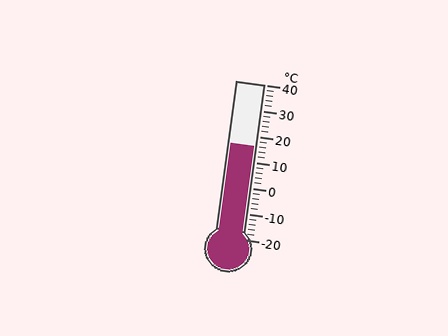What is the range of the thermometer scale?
The thermometer scale ranges from -20°C to 40°C.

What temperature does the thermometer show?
The thermometer shows approximately 16°C.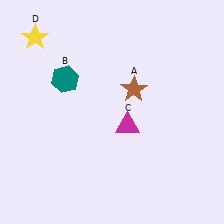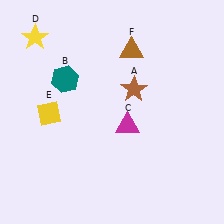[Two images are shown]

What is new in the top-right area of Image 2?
A brown triangle (F) was added in the top-right area of Image 2.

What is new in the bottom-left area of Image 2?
A yellow diamond (E) was added in the bottom-left area of Image 2.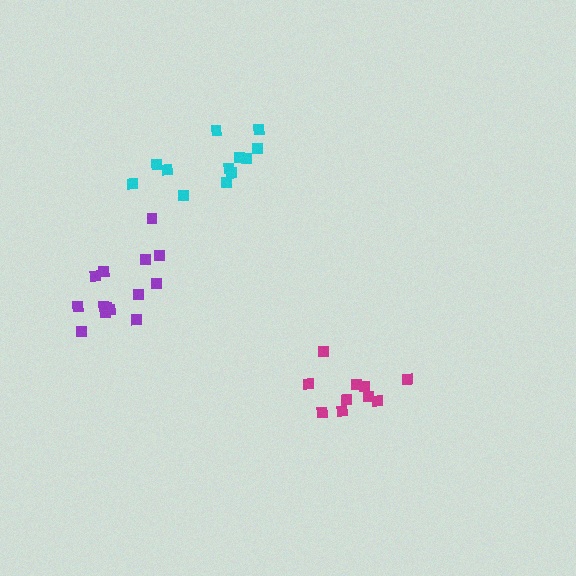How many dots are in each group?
Group 1: 14 dots, Group 2: 10 dots, Group 3: 12 dots (36 total).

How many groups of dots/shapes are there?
There are 3 groups.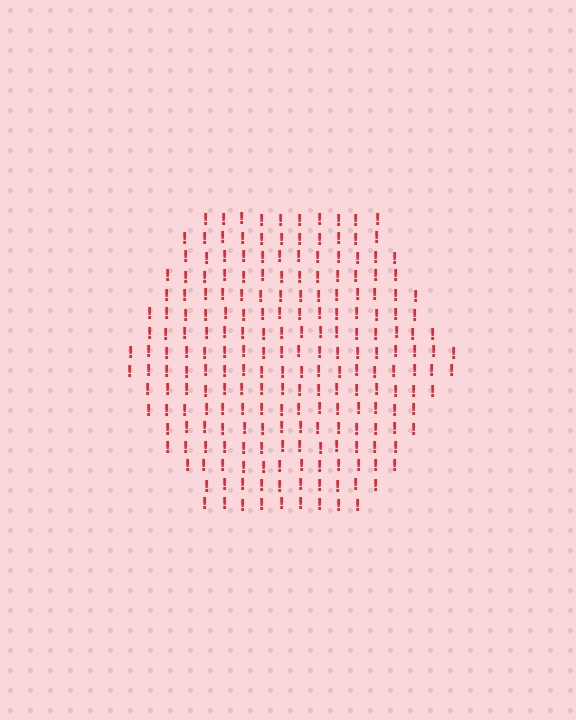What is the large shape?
The large shape is a hexagon.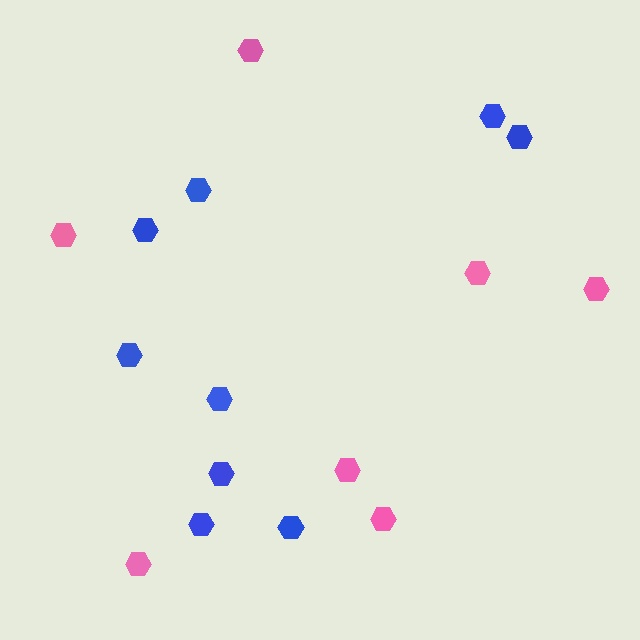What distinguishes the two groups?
There are 2 groups: one group of pink hexagons (7) and one group of blue hexagons (9).